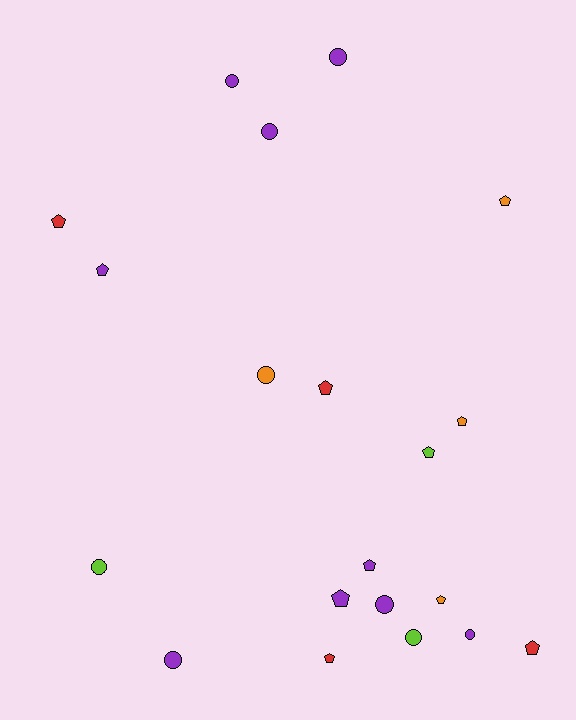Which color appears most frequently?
Purple, with 9 objects.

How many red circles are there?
There are no red circles.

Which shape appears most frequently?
Pentagon, with 11 objects.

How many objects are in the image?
There are 20 objects.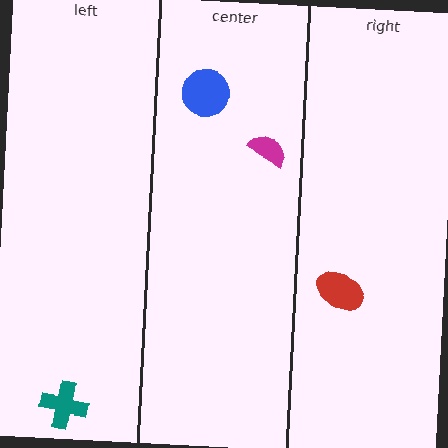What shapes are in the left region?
The teal cross.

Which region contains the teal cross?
The left region.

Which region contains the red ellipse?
The right region.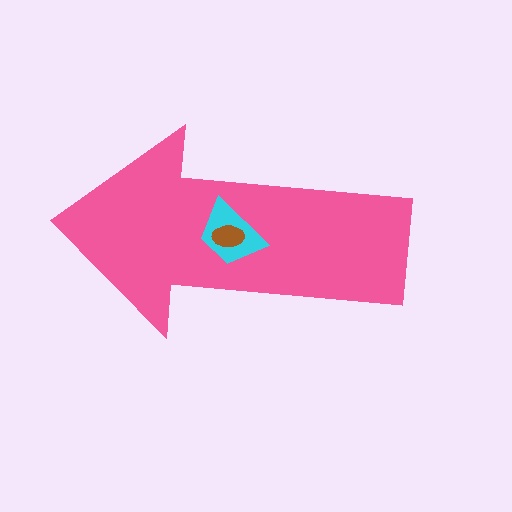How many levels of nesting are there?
3.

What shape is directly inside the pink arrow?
The cyan trapezoid.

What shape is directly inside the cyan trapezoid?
The brown ellipse.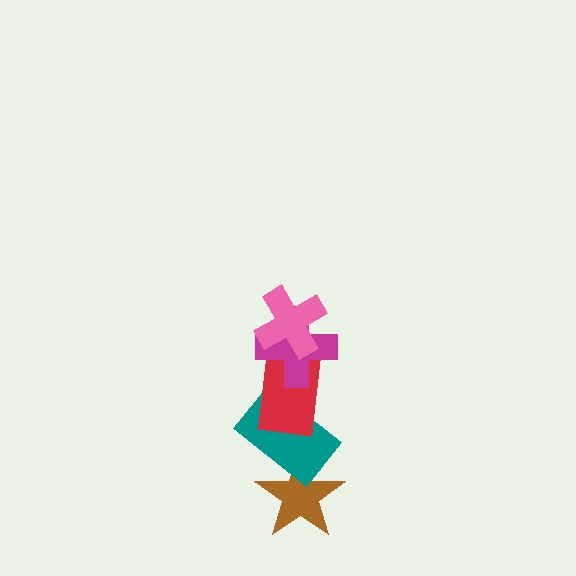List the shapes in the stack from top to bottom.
From top to bottom: the pink cross, the magenta cross, the red rectangle, the teal rectangle, the brown star.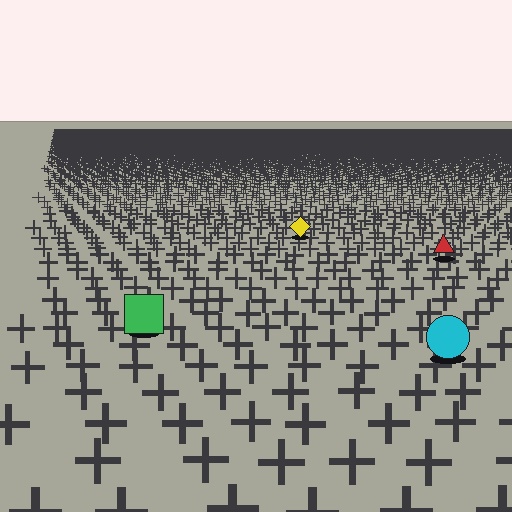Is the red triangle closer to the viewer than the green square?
No. The green square is closer — you can tell from the texture gradient: the ground texture is coarser near it.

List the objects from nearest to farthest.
From nearest to farthest: the cyan circle, the green square, the red triangle, the yellow diamond.